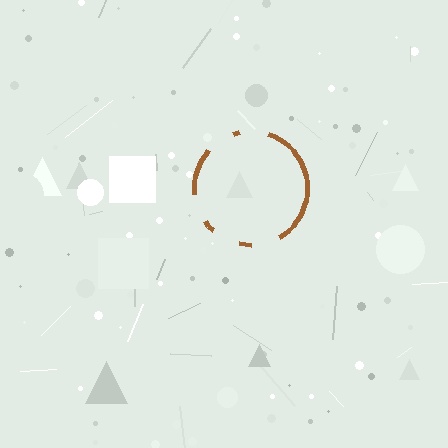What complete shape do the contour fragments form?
The contour fragments form a circle.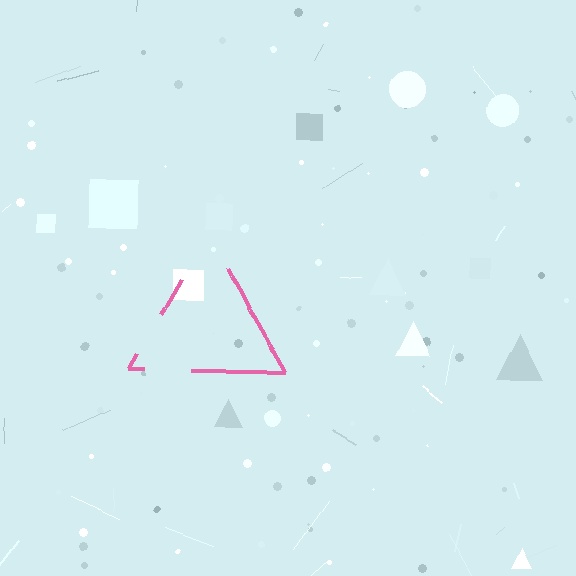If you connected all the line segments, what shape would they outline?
They would outline a triangle.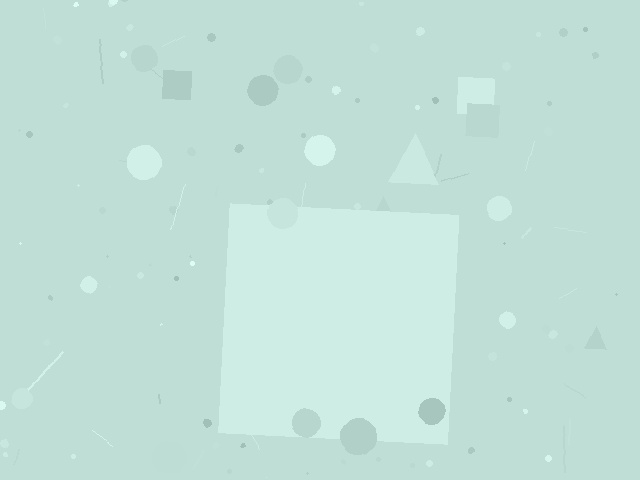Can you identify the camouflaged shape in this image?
The camouflaged shape is a square.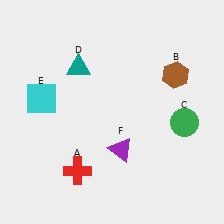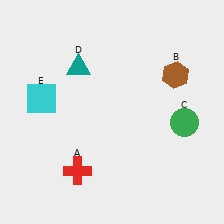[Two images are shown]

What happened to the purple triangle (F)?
The purple triangle (F) was removed in Image 2. It was in the bottom-right area of Image 1.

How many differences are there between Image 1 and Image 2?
There is 1 difference between the two images.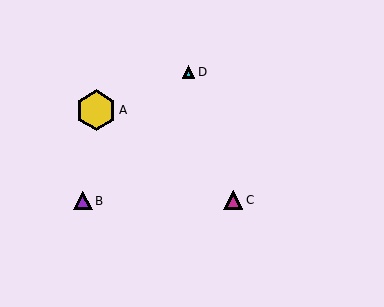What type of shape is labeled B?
Shape B is a purple triangle.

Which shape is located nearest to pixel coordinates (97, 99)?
The yellow hexagon (labeled A) at (96, 110) is nearest to that location.